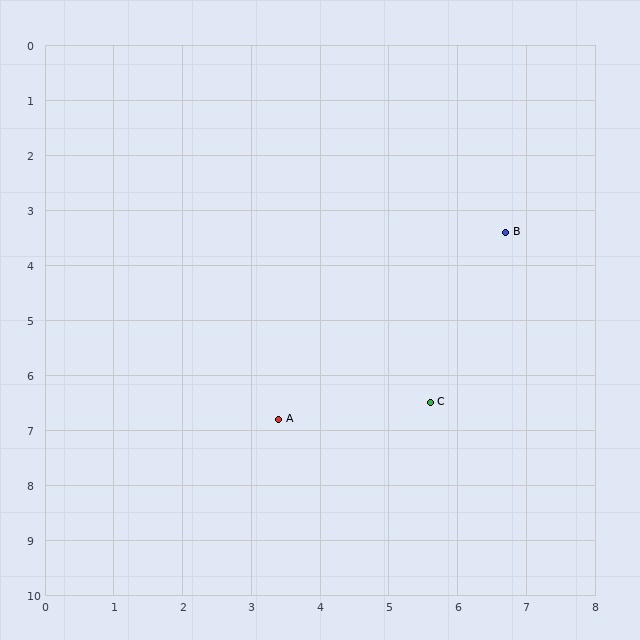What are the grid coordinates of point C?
Point C is at approximately (5.6, 6.5).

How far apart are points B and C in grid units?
Points B and C are about 3.3 grid units apart.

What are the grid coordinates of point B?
Point B is at approximately (6.7, 3.4).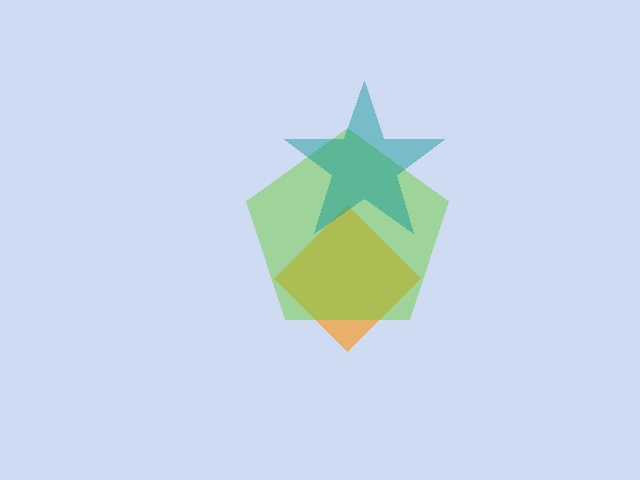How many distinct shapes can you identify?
There are 3 distinct shapes: an orange diamond, a lime pentagon, a teal star.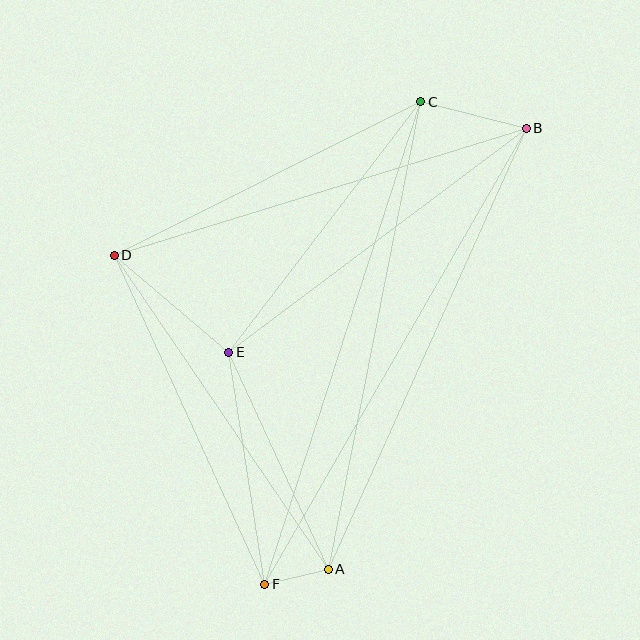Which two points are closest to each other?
Points A and F are closest to each other.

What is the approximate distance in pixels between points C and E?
The distance between C and E is approximately 316 pixels.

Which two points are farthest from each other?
Points B and F are farthest from each other.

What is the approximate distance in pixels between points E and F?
The distance between E and F is approximately 235 pixels.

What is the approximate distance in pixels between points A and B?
The distance between A and B is approximately 483 pixels.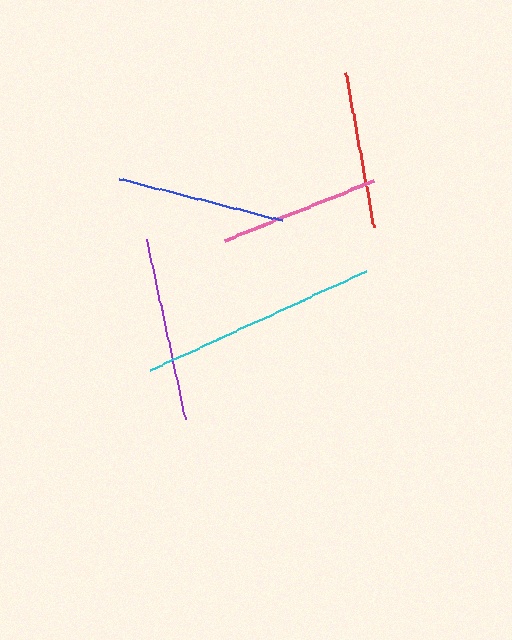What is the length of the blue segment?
The blue segment is approximately 168 pixels long.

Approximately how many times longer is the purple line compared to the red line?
The purple line is approximately 1.2 times the length of the red line.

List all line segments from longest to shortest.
From longest to shortest: cyan, purple, blue, pink, red.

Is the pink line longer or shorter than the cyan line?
The cyan line is longer than the pink line.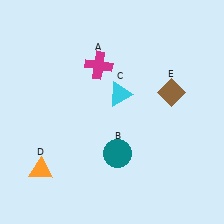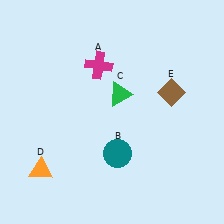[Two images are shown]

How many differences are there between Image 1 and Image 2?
There is 1 difference between the two images.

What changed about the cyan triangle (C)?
In Image 1, C is cyan. In Image 2, it changed to green.